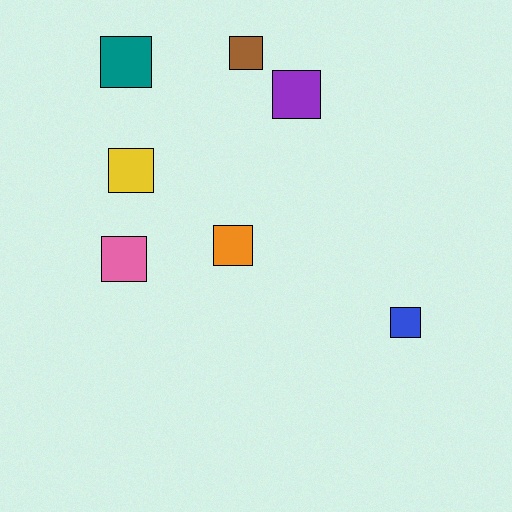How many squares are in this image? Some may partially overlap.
There are 7 squares.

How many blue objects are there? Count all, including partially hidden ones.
There is 1 blue object.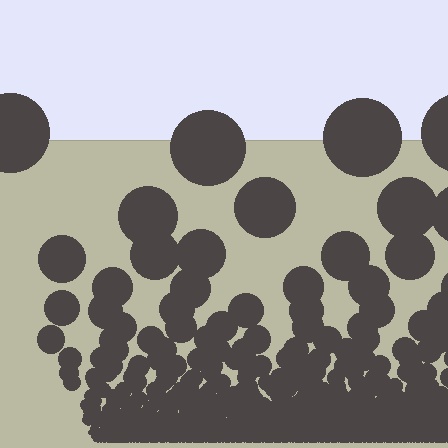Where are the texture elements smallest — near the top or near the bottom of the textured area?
Near the bottom.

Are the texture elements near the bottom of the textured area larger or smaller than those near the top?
Smaller. The gradient is inverted — elements near the bottom are smaller and denser.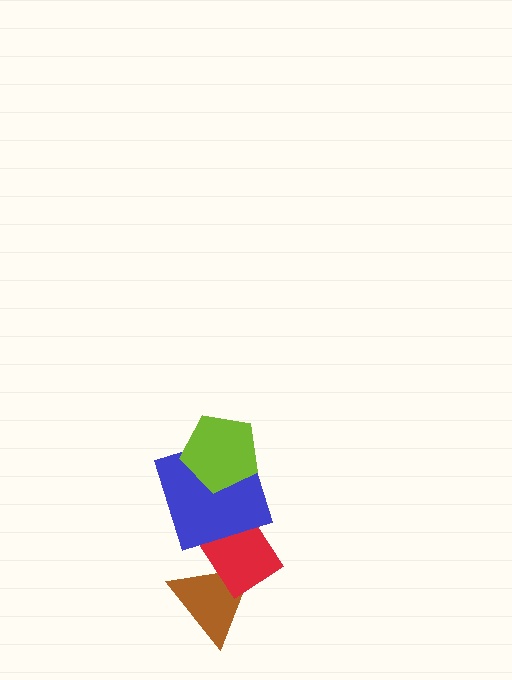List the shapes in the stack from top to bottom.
From top to bottom: the lime pentagon, the blue square, the red rectangle, the brown triangle.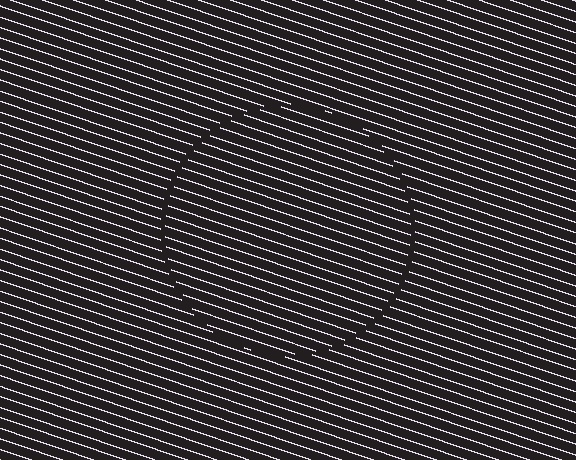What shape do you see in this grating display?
An illusory circle. The interior of the shape contains the same grating, shifted by half a period — the contour is defined by the phase discontinuity where line-ends from the inner and outer gratings abut.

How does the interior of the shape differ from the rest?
The interior of the shape contains the same grating, shifted by half a period — the contour is defined by the phase discontinuity where line-ends from the inner and outer gratings abut.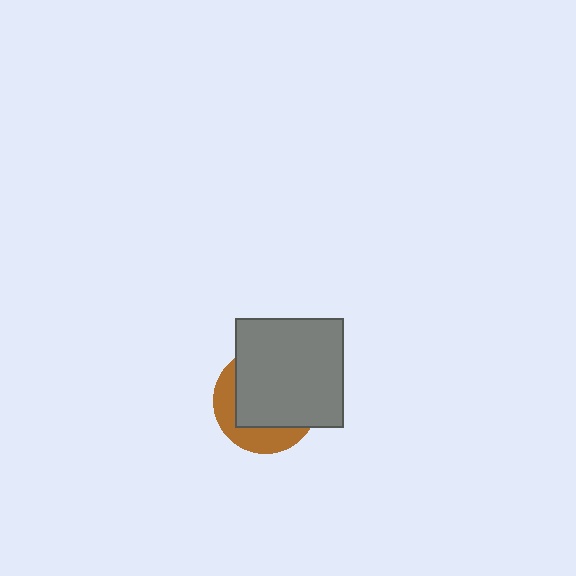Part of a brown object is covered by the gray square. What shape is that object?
It is a circle.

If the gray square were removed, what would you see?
You would see the complete brown circle.